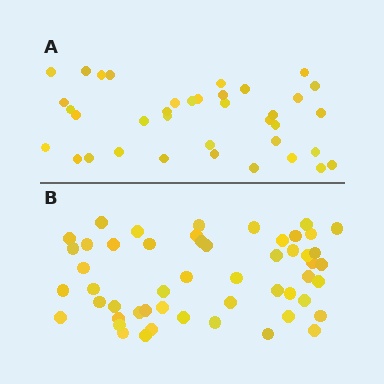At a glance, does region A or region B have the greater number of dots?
Region B (the bottom region) has more dots.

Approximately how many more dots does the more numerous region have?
Region B has approximately 15 more dots than region A.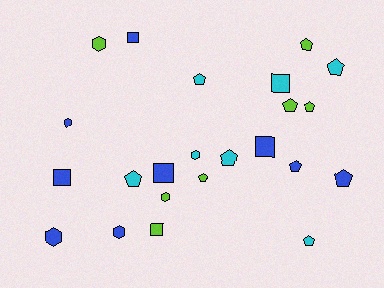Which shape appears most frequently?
Pentagon, with 11 objects.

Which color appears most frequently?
Blue, with 9 objects.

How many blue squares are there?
There are 4 blue squares.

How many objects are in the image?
There are 23 objects.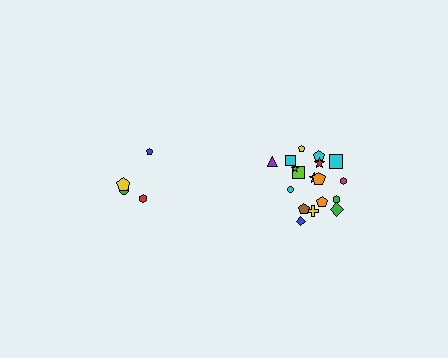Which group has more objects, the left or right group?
The right group.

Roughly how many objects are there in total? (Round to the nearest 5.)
Roughly 20 objects in total.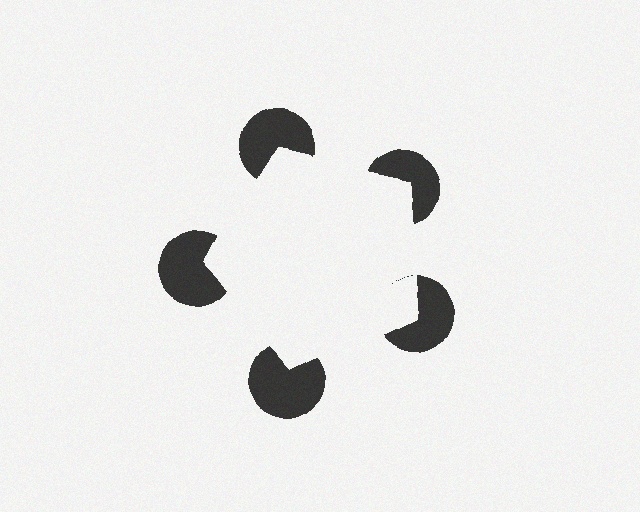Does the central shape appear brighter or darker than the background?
It typically appears slightly brighter than the background, even though no actual brightness change is drawn.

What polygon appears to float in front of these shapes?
An illusory pentagon — its edges are inferred from the aligned wedge cuts in the pac-man discs, not physically drawn.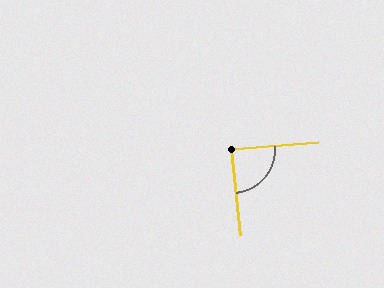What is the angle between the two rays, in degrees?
Approximately 89 degrees.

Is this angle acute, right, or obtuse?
It is approximately a right angle.